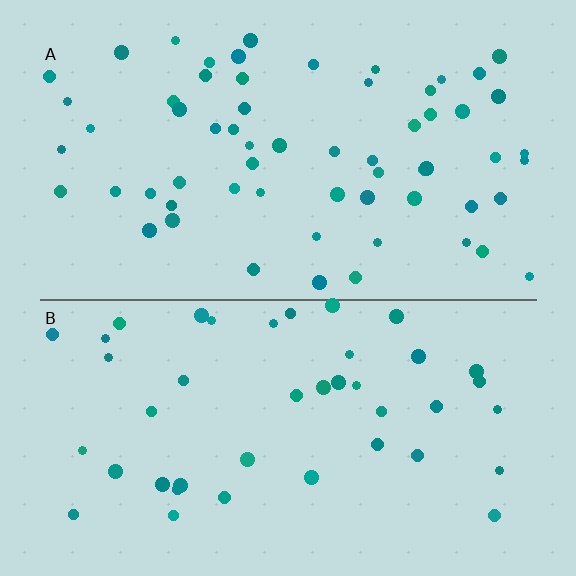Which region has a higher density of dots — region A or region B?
A (the top).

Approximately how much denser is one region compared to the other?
Approximately 1.5× — region A over region B.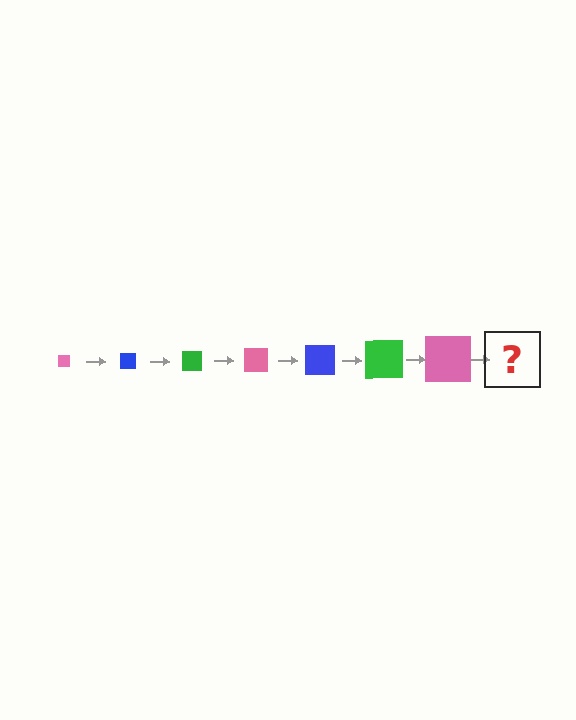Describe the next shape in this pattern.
It should be a blue square, larger than the previous one.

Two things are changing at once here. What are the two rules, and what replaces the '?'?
The two rules are that the square grows larger each step and the color cycles through pink, blue, and green. The '?' should be a blue square, larger than the previous one.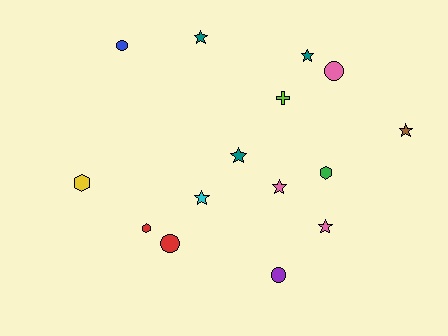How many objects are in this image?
There are 15 objects.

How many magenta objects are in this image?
There are no magenta objects.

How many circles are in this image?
There are 4 circles.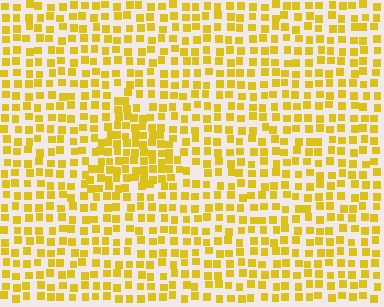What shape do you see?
I see a triangle.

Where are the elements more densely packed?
The elements are more densely packed inside the triangle boundary.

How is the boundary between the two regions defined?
The boundary is defined by a change in element density (approximately 1.7x ratio). All elements are the same color, size, and shape.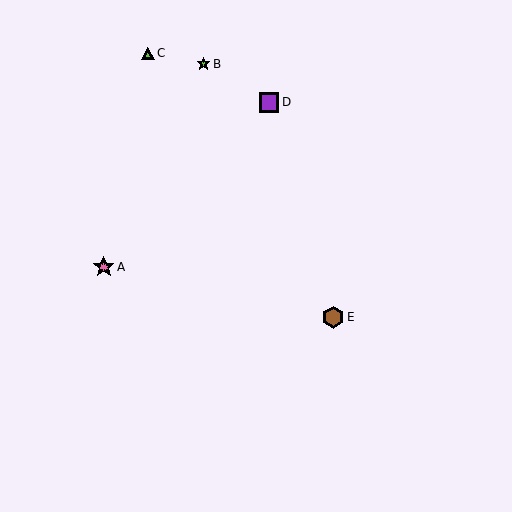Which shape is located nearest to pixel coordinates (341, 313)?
The brown hexagon (labeled E) at (333, 317) is nearest to that location.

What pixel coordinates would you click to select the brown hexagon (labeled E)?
Click at (333, 317) to select the brown hexagon E.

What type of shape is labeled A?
Shape A is a pink star.